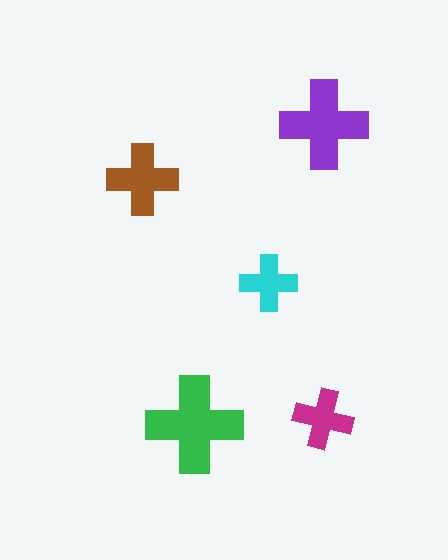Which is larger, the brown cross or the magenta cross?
The brown one.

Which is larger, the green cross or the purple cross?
The green one.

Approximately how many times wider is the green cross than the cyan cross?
About 1.5 times wider.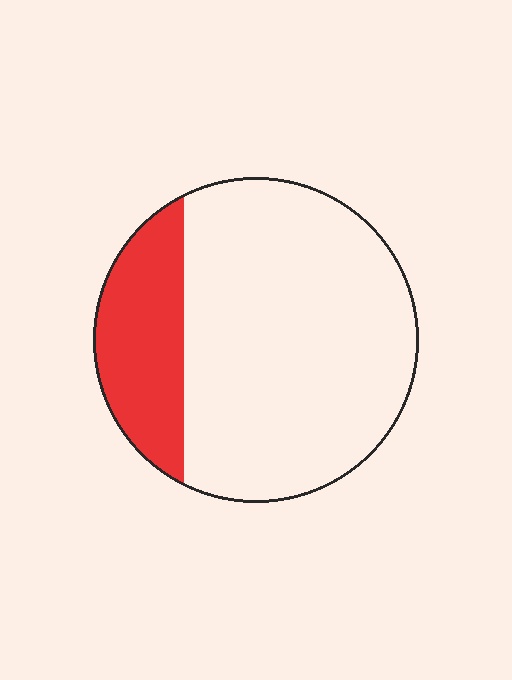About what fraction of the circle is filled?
About one quarter (1/4).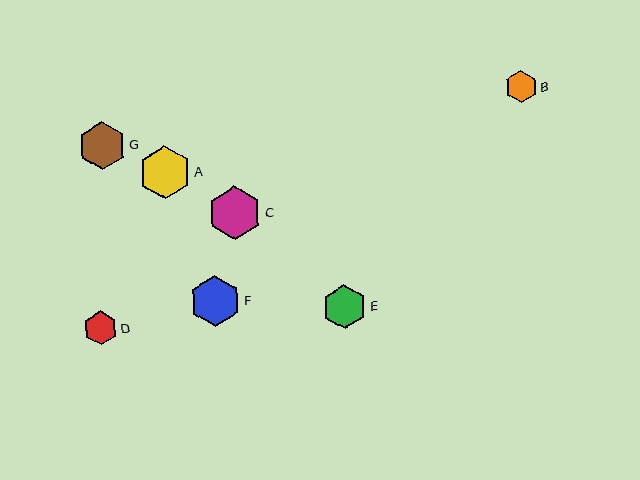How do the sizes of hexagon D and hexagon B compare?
Hexagon D and hexagon B are approximately the same size.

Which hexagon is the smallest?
Hexagon B is the smallest with a size of approximately 32 pixels.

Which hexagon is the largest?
Hexagon C is the largest with a size of approximately 54 pixels.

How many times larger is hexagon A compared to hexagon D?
Hexagon A is approximately 1.6 times the size of hexagon D.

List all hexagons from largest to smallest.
From largest to smallest: C, A, F, G, E, D, B.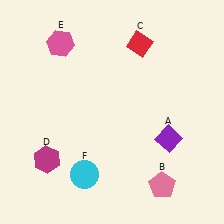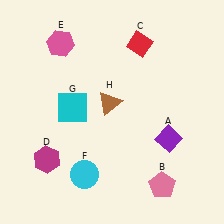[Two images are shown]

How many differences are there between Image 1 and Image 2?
There are 2 differences between the two images.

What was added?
A cyan square (G), a brown triangle (H) were added in Image 2.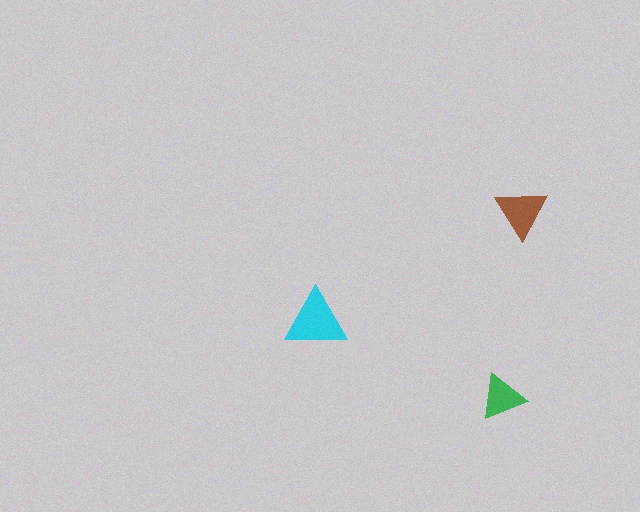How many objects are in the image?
There are 3 objects in the image.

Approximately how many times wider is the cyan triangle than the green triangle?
About 1.5 times wider.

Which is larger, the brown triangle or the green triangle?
The brown one.